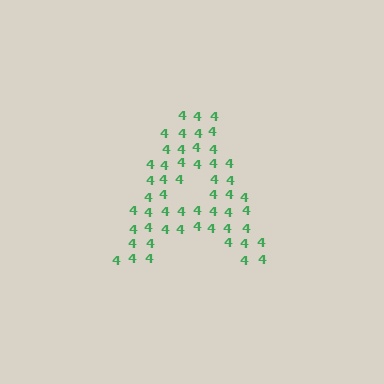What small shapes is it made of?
It is made of small digit 4's.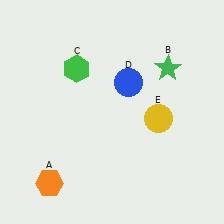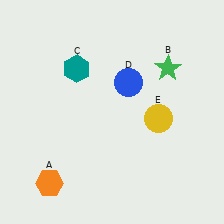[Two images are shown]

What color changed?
The hexagon (C) changed from green in Image 1 to teal in Image 2.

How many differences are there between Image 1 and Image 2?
There is 1 difference between the two images.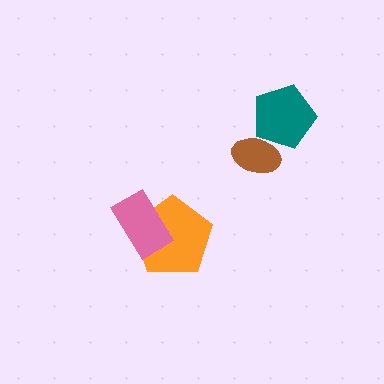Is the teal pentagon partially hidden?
Yes, it is partially covered by another shape.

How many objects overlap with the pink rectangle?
1 object overlaps with the pink rectangle.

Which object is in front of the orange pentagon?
The pink rectangle is in front of the orange pentagon.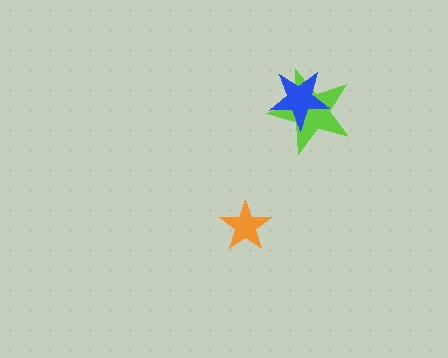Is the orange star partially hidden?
No, no other shape covers it.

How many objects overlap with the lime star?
1 object overlaps with the lime star.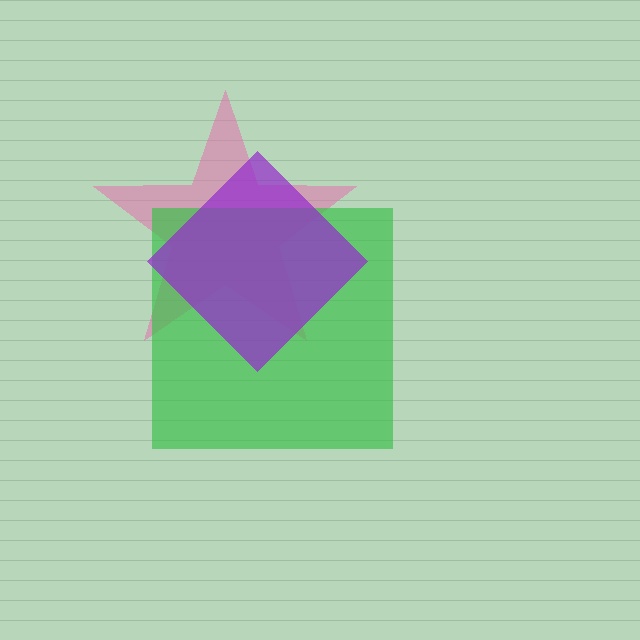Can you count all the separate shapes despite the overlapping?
Yes, there are 3 separate shapes.